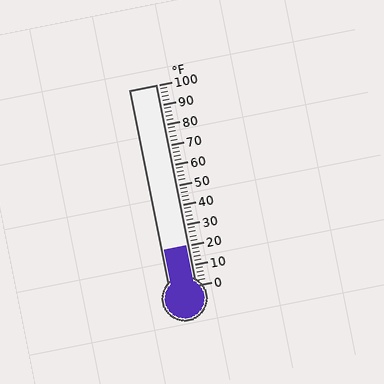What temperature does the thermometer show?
The thermometer shows approximately 20°F.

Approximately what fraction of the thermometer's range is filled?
The thermometer is filled to approximately 20% of its range.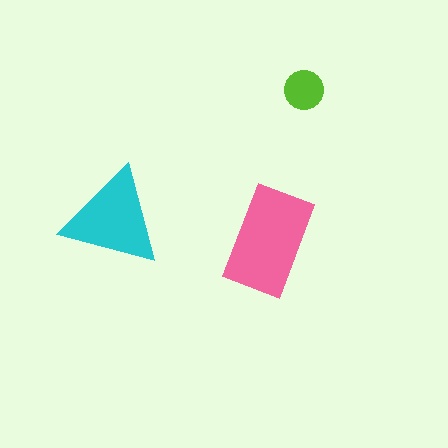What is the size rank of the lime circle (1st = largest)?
3rd.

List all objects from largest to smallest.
The pink rectangle, the cyan triangle, the lime circle.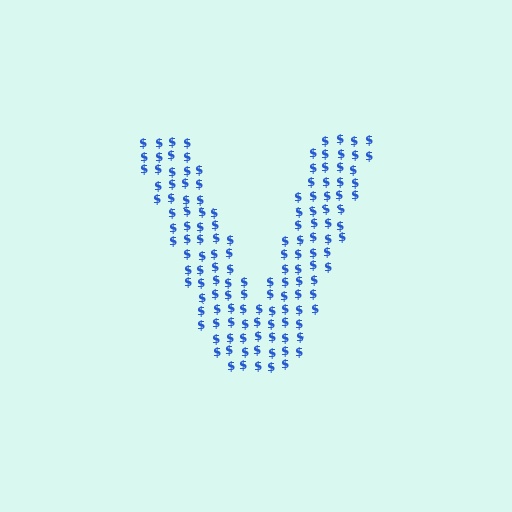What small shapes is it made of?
It is made of small dollar signs.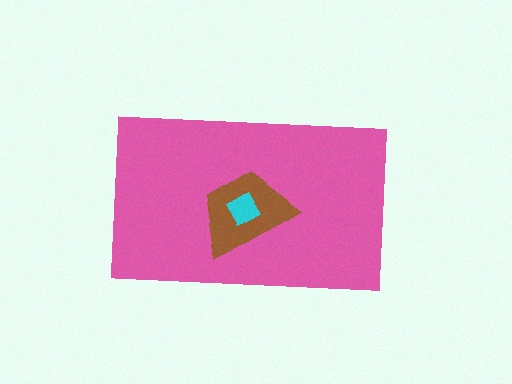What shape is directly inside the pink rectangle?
The brown trapezoid.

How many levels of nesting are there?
3.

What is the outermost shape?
The pink rectangle.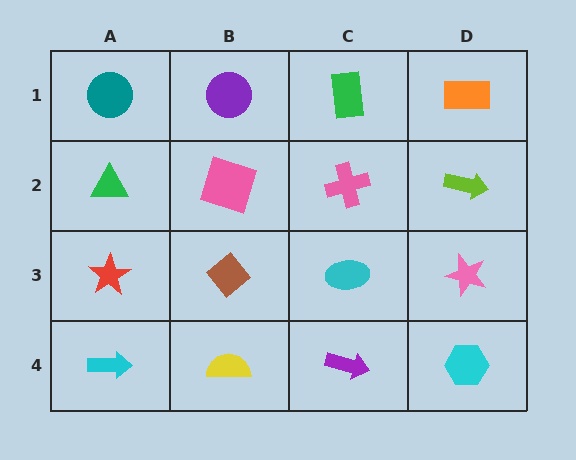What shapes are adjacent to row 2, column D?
An orange rectangle (row 1, column D), a pink star (row 3, column D), a pink cross (row 2, column C).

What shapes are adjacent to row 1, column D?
A lime arrow (row 2, column D), a green rectangle (row 1, column C).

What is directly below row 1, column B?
A pink square.